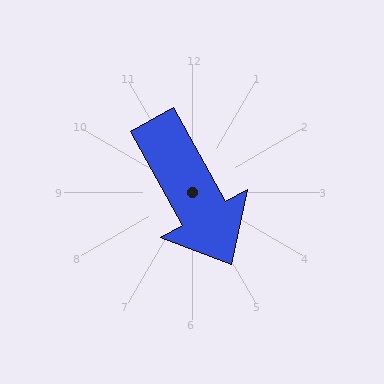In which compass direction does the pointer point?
Southeast.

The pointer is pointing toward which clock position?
Roughly 5 o'clock.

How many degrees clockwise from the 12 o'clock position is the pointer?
Approximately 151 degrees.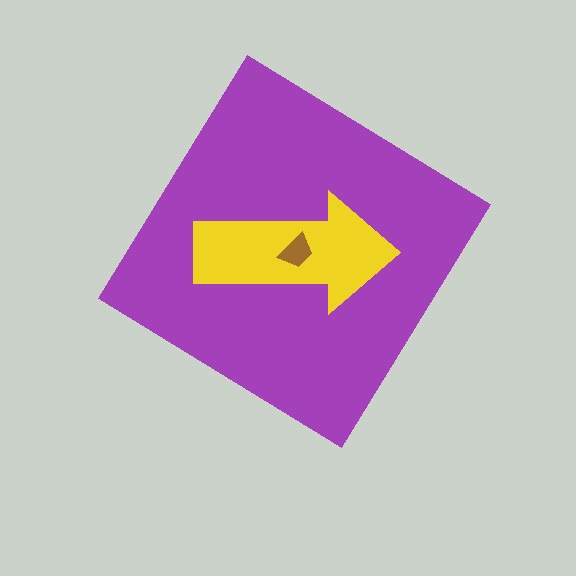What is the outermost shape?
The purple diamond.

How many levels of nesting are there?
3.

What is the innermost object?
The brown trapezoid.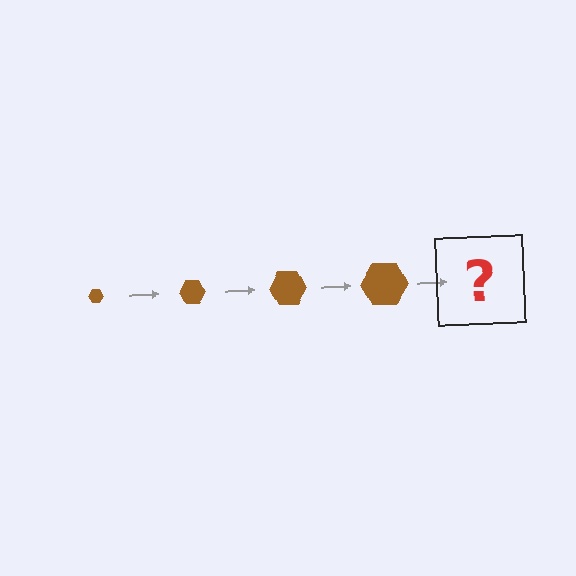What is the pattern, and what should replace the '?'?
The pattern is that the hexagon gets progressively larger each step. The '?' should be a brown hexagon, larger than the previous one.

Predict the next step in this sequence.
The next step is a brown hexagon, larger than the previous one.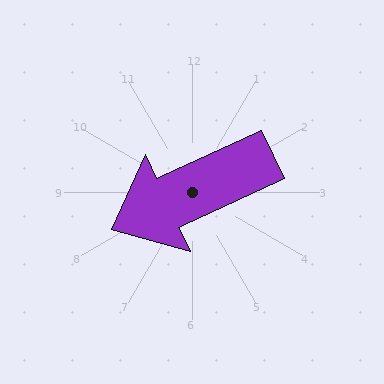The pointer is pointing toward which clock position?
Roughly 8 o'clock.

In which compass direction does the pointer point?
Southwest.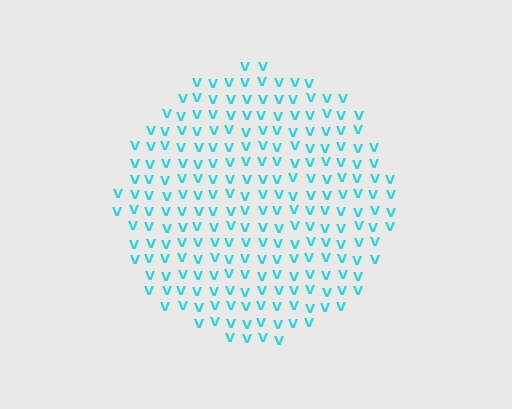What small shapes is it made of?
It is made of small letter V's.